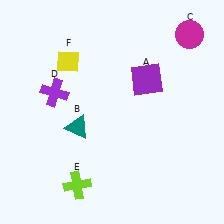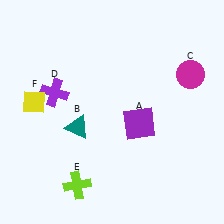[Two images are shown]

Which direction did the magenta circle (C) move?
The magenta circle (C) moved down.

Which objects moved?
The objects that moved are: the purple square (A), the magenta circle (C), the yellow diamond (F).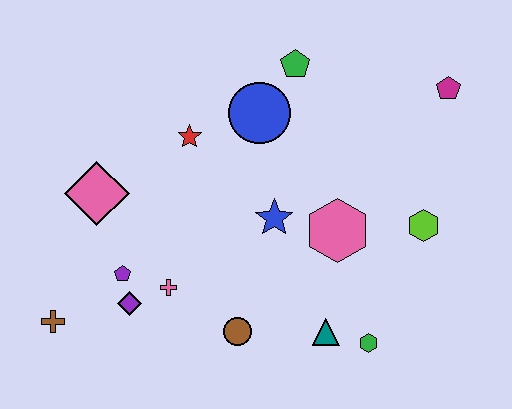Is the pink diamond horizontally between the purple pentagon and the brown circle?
No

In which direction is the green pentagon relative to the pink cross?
The green pentagon is above the pink cross.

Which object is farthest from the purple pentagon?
The magenta pentagon is farthest from the purple pentagon.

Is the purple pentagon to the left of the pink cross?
Yes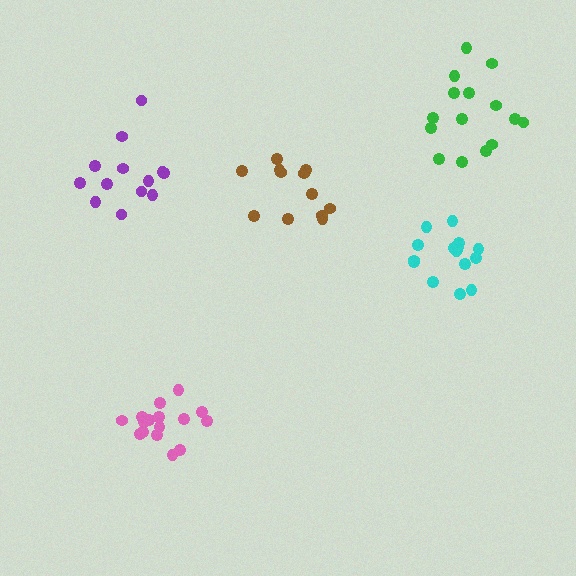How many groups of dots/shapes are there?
There are 5 groups.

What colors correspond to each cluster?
The clusters are colored: pink, brown, cyan, purple, green.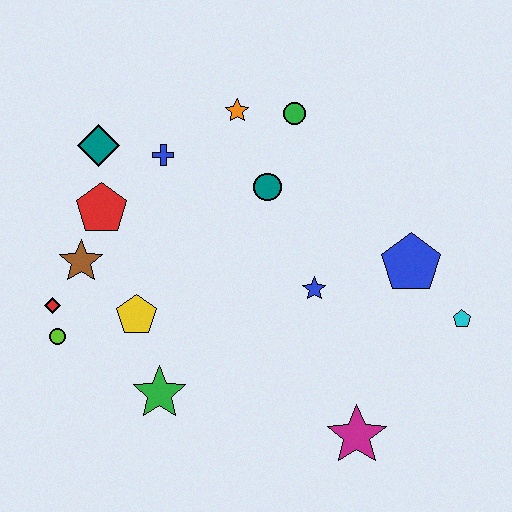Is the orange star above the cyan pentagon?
Yes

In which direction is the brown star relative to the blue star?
The brown star is to the left of the blue star.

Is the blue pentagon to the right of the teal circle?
Yes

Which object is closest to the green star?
The yellow pentagon is closest to the green star.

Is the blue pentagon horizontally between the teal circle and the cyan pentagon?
Yes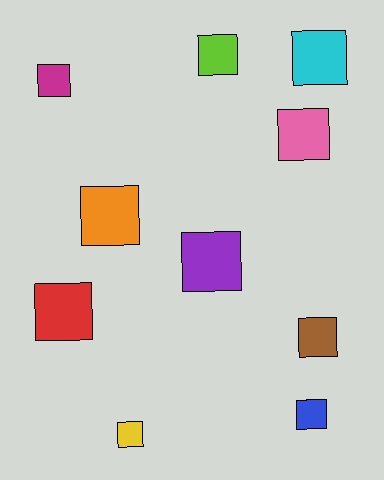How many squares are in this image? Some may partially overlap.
There are 10 squares.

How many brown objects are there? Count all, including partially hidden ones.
There is 1 brown object.